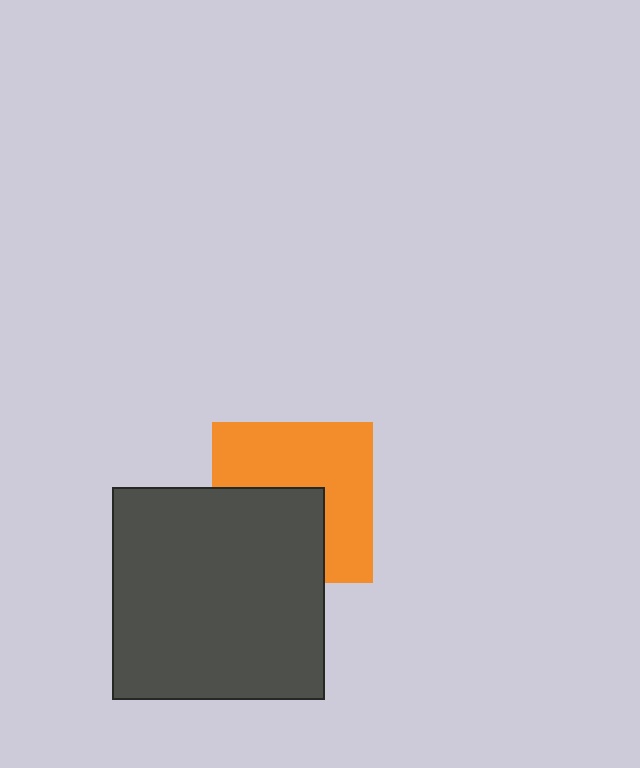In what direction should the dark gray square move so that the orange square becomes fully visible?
The dark gray square should move down. That is the shortest direction to clear the overlap and leave the orange square fully visible.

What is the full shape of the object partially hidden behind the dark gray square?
The partially hidden object is an orange square.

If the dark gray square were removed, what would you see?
You would see the complete orange square.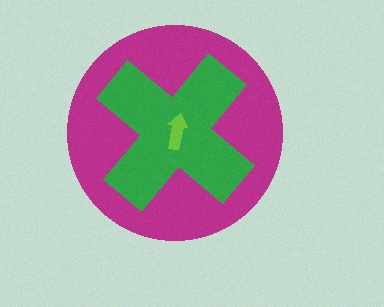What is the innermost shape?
The lime arrow.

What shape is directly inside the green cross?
The lime arrow.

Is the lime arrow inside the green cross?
Yes.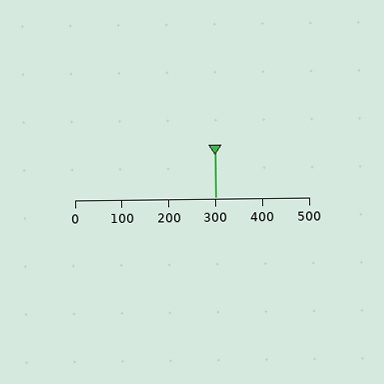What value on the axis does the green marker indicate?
The marker indicates approximately 300.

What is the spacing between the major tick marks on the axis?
The major ticks are spaced 100 apart.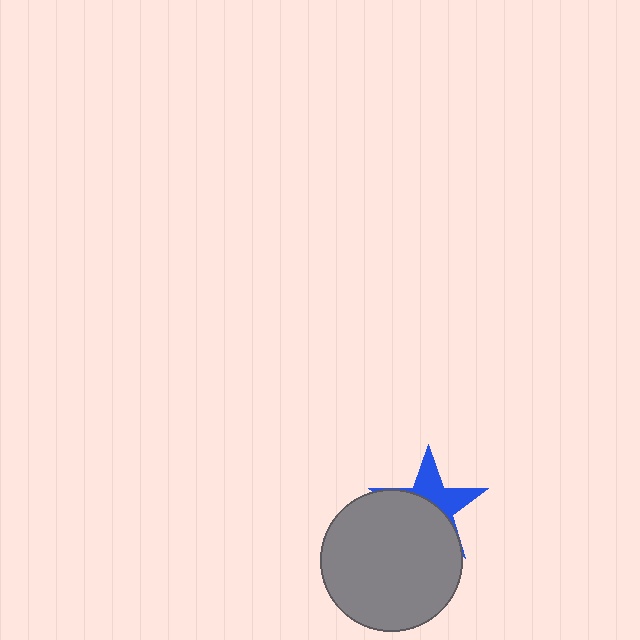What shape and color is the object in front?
The object in front is a gray circle.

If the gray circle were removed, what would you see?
You would see the complete blue star.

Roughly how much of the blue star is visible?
A small part of it is visible (roughly 43%).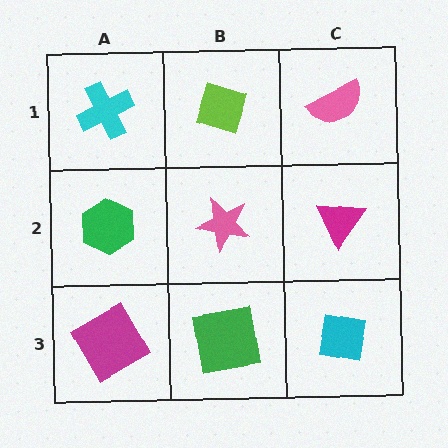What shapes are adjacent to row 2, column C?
A pink semicircle (row 1, column C), a cyan square (row 3, column C), a pink star (row 2, column B).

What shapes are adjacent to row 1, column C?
A magenta triangle (row 2, column C), a lime diamond (row 1, column B).